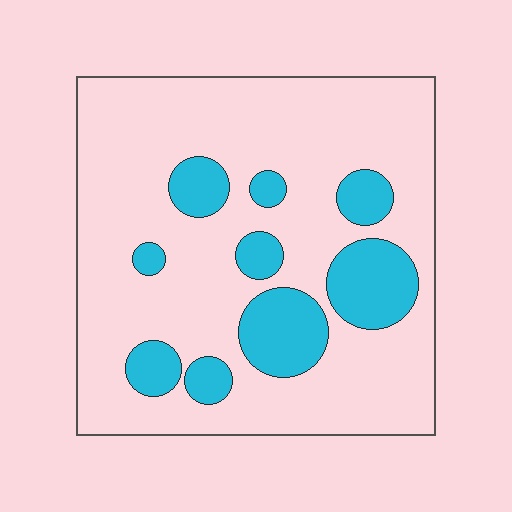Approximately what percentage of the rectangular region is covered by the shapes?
Approximately 20%.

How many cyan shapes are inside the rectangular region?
9.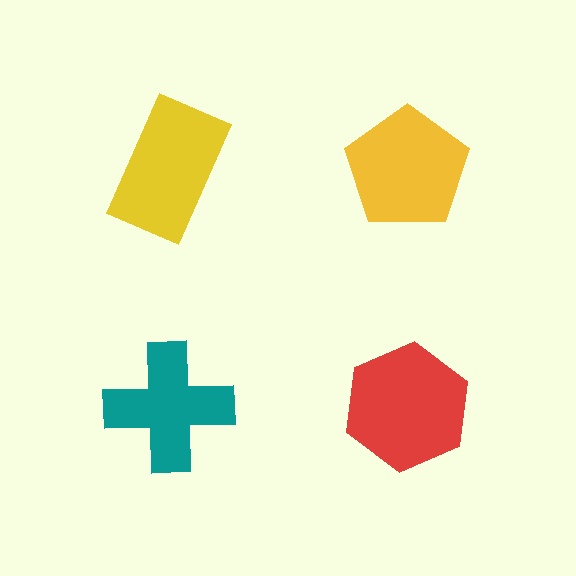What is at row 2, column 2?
A red hexagon.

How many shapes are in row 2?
2 shapes.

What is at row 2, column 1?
A teal cross.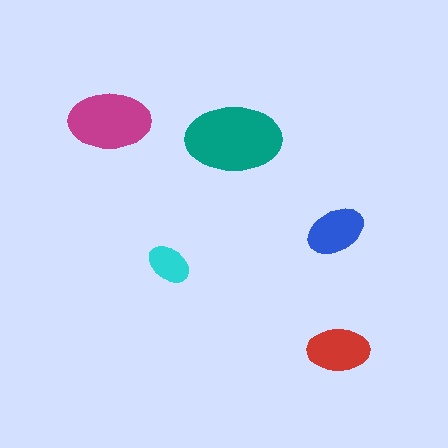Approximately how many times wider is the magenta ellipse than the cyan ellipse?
About 2 times wider.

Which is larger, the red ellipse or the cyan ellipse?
The red one.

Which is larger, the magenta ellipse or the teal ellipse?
The teal one.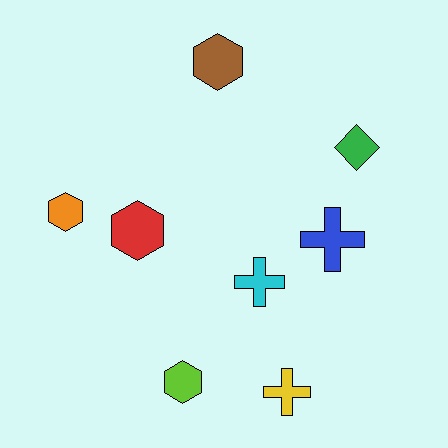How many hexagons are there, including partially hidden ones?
There are 4 hexagons.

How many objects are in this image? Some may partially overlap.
There are 8 objects.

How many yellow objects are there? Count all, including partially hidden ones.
There is 1 yellow object.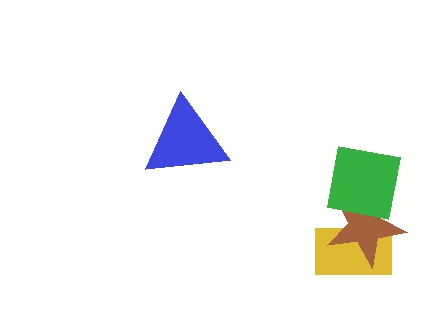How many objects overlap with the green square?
2 objects overlap with the green square.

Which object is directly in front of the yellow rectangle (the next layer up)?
The brown star is directly in front of the yellow rectangle.